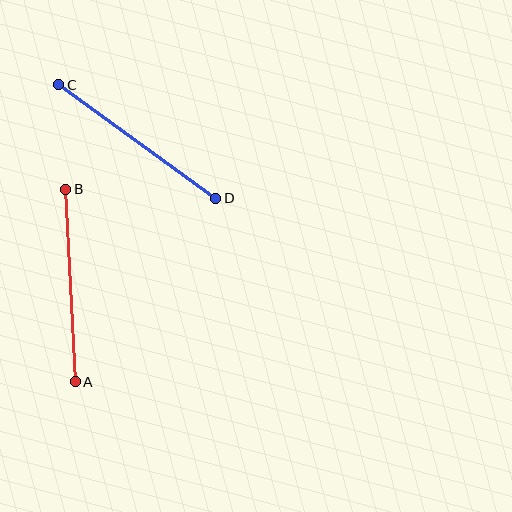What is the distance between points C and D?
The distance is approximately 194 pixels.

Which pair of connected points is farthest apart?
Points C and D are farthest apart.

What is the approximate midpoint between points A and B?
The midpoint is at approximately (70, 285) pixels.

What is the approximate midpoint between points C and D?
The midpoint is at approximately (137, 142) pixels.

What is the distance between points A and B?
The distance is approximately 193 pixels.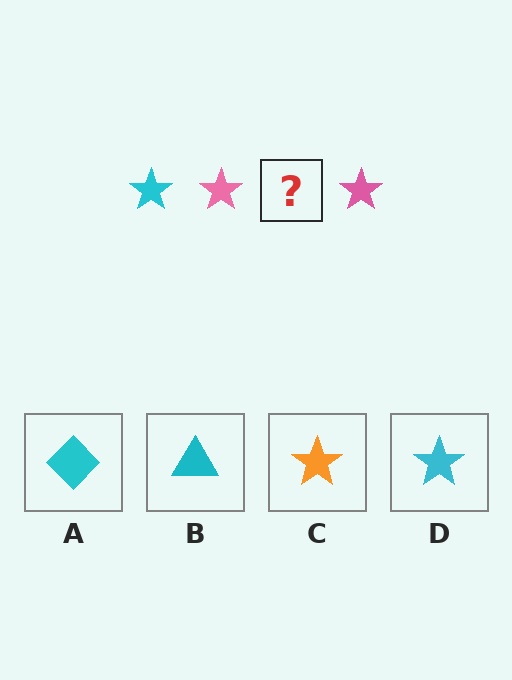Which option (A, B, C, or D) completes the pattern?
D.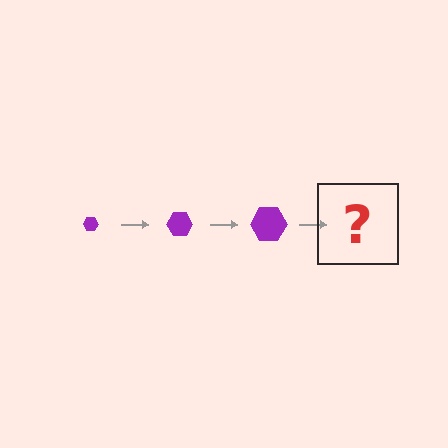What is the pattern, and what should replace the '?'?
The pattern is that the hexagon gets progressively larger each step. The '?' should be a purple hexagon, larger than the previous one.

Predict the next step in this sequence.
The next step is a purple hexagon, larger than the previous one.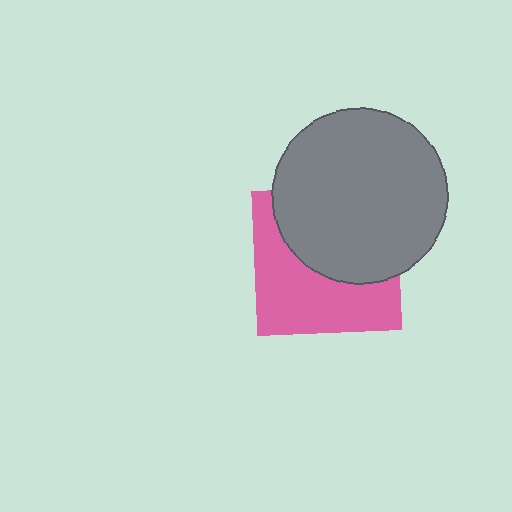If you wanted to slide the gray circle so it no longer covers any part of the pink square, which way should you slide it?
Slide it up — that is the most direct way to separate the two shapes.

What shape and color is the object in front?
The object in front is a gray circle.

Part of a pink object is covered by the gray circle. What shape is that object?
It is a square.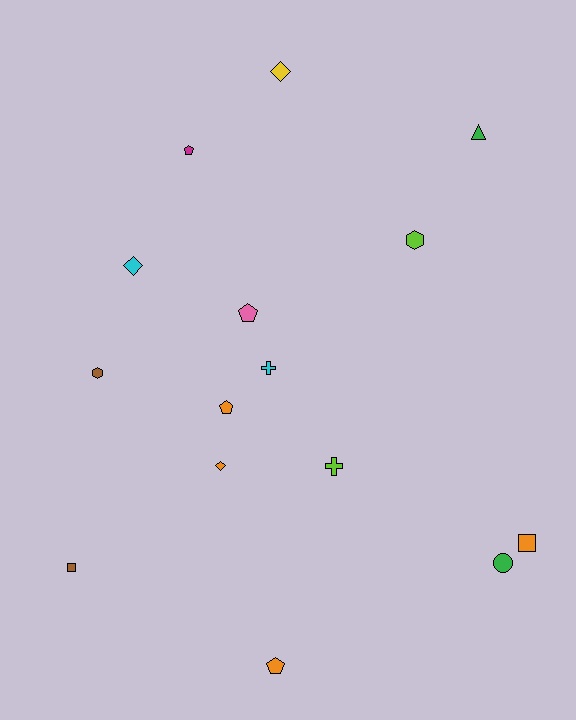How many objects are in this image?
There are 15 objects.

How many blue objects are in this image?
There are no blue objects.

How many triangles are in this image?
There is 1 triangle.